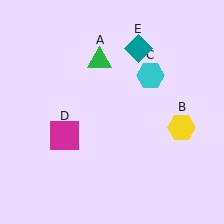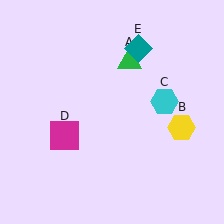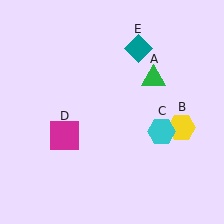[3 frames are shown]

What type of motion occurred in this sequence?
The green triangle (object A), cyan hexagon (object C) rotated clockwise around the center of the scene.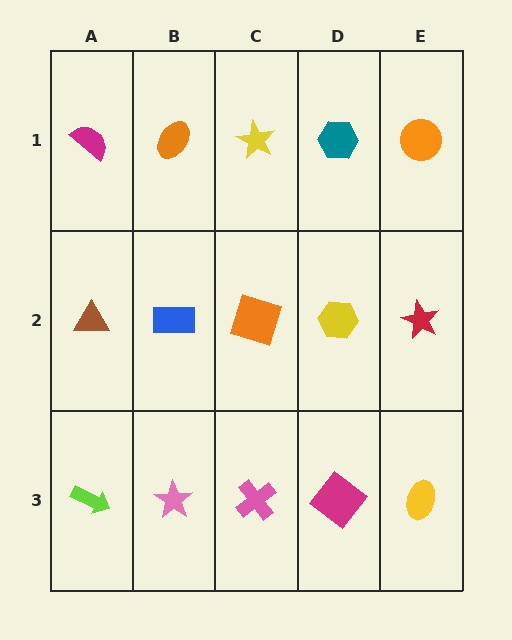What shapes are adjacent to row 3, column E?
A red star (row 2, column E), a magenta diamond (row 3, column D).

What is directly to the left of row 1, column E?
A teal hexagon.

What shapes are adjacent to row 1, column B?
A blue rectangle (row 2, column B), a magenta semicircle (row 1, column A), a yellow star (row 1, column C).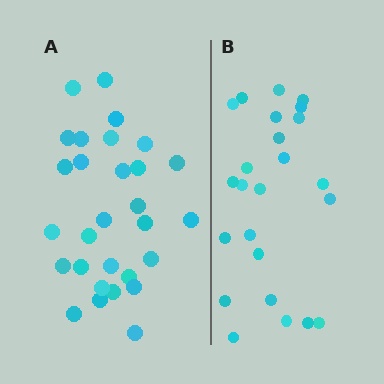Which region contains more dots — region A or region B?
Region A (the left region) has more dots.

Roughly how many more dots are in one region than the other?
Region A has about 5 more dots than region B.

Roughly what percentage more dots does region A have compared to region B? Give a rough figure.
About 20% more.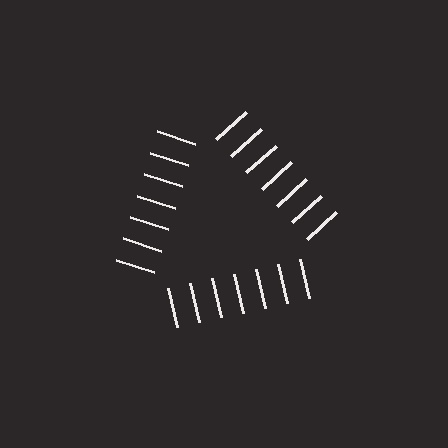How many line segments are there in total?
21 — 7 along each of the 3 edges.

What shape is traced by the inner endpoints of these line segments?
An illusory triangle — the line segments terminate on its edges but no continuous stroke is drawn.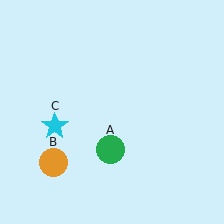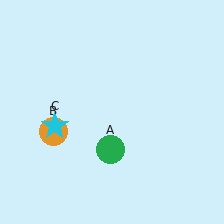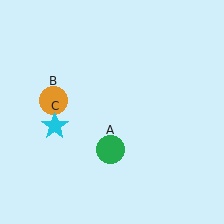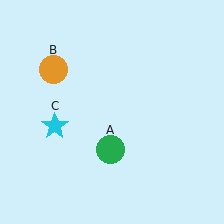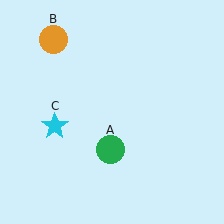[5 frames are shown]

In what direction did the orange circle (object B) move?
The orange circle (object B) moved up.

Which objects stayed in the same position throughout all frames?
Green circle (object A) and cyan star (object C) remained stationary.